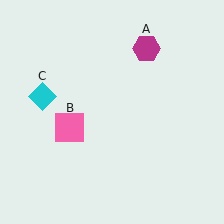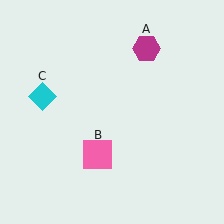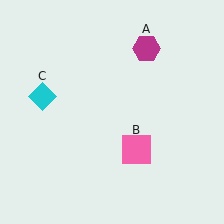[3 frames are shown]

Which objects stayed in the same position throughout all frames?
Magenta hexagon (object A) and cyan diamond (object C) remained stationary.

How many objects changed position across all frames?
1 object changed position: pink square (object B).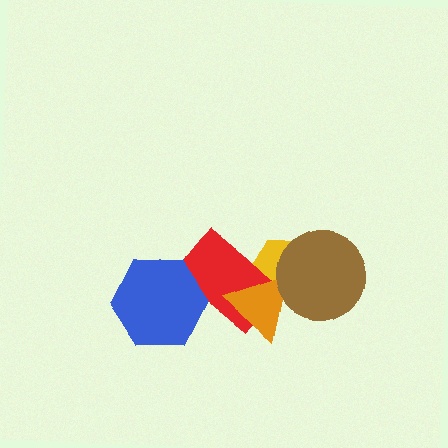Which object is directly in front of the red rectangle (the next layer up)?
The blue hexagon is directly in front of the red rectangle.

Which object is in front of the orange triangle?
The brown circle is in front of the orange triangle.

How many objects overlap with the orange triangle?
3 objects overlap with the orange triangle.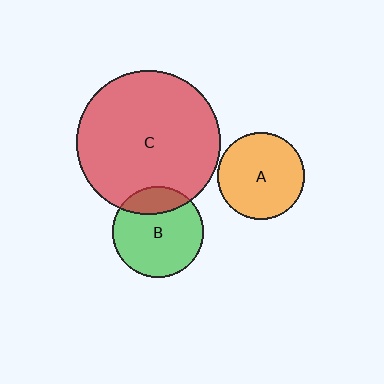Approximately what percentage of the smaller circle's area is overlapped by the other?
Approximately 20%.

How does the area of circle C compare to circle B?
Approximately 2.5 times.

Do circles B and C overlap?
Yes.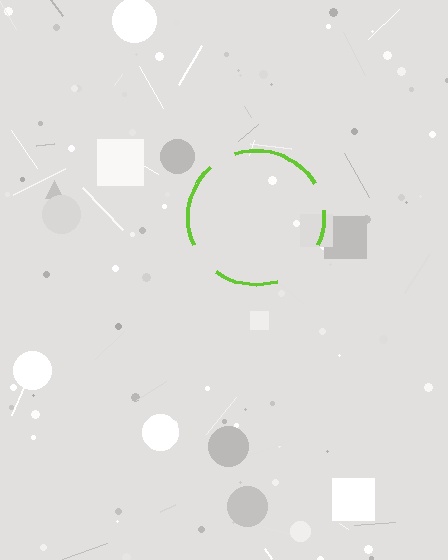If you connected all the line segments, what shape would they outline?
They would outline a circle.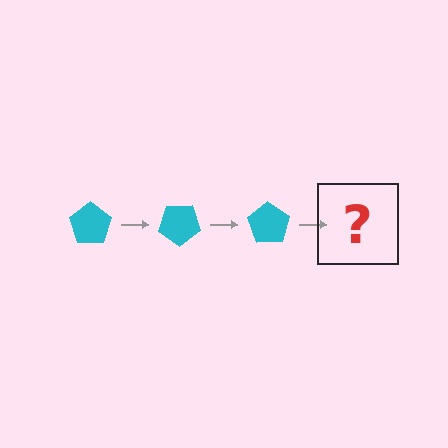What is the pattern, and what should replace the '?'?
The pattern is that the pentagon rotates 35 degrees each step. The '?' should be a cyan pentagon rotated 105 degrees.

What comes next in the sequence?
The next element should be a cyan pentagon rotated 105 degrees.